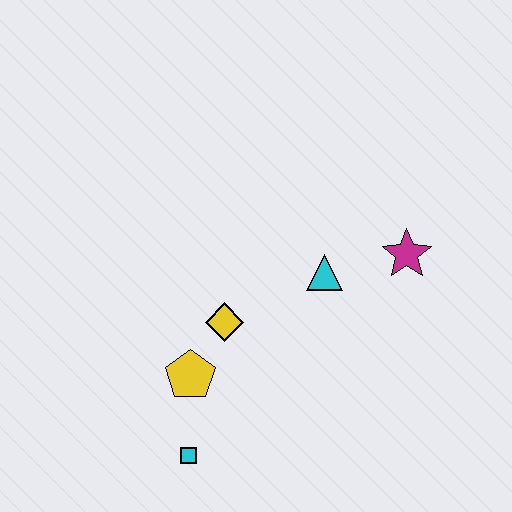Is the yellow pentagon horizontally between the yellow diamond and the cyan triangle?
No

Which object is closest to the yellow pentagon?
The yellow diamond is closest to the yellow pentagon.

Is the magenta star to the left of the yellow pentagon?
No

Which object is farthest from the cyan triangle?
The cyan square is farthest from the cyan triangle.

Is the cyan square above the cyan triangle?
No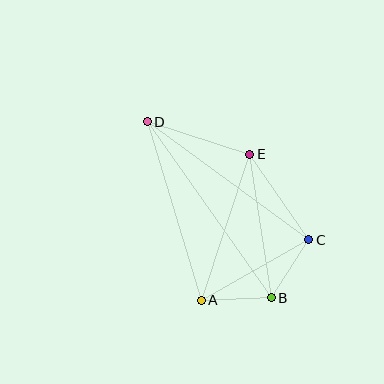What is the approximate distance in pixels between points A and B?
The distance between A and B is approximately 70 pixels.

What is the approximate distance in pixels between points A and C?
The distance between A and C is approximately 123 pixels.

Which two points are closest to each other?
Points B and C are closest to each other.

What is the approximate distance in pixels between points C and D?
The distance between C and D is approximately 200 pixels.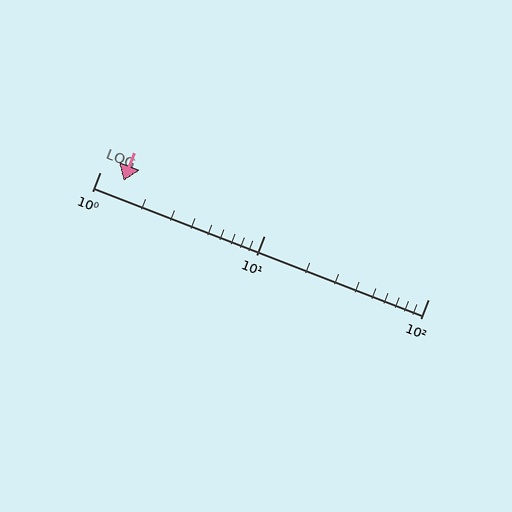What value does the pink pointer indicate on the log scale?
The pointer indicates approximately 1.4.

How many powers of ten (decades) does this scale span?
The scale spans 2 decades, from 1 to 100.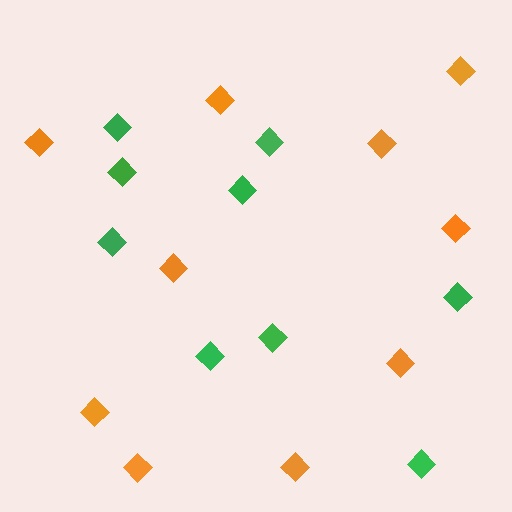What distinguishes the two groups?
There are 2 groups: one group of orange diamonds (10) and one group of green diamonds (9).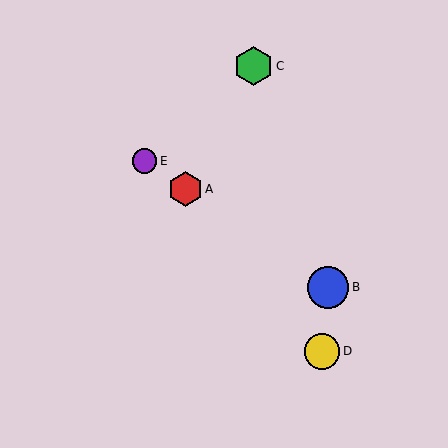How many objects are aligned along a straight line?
3 objects (A, B, E) are aligned along a straight line.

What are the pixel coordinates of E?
Object E is at (144, 161).